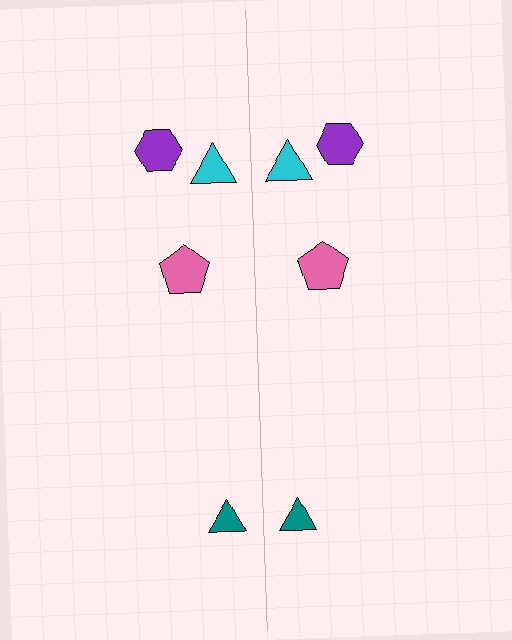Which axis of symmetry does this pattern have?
The pattern has a vertical axis of symmetry running through the center of the image.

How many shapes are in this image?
There are 8 shapes in this image.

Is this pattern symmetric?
Yes, this pattern has bilateral (reflection) symmetry.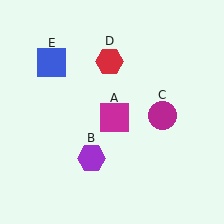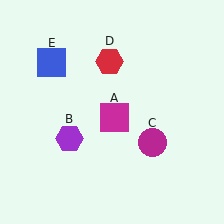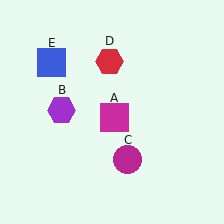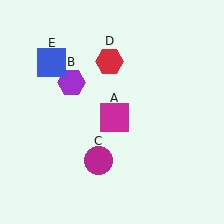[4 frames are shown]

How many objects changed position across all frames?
2 objects changed position: purple hexagon (object B), magenta circle (object C).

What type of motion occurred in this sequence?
The purple hexagon (object B), magenta circle (object C) rotated clockwise around the center of the scene.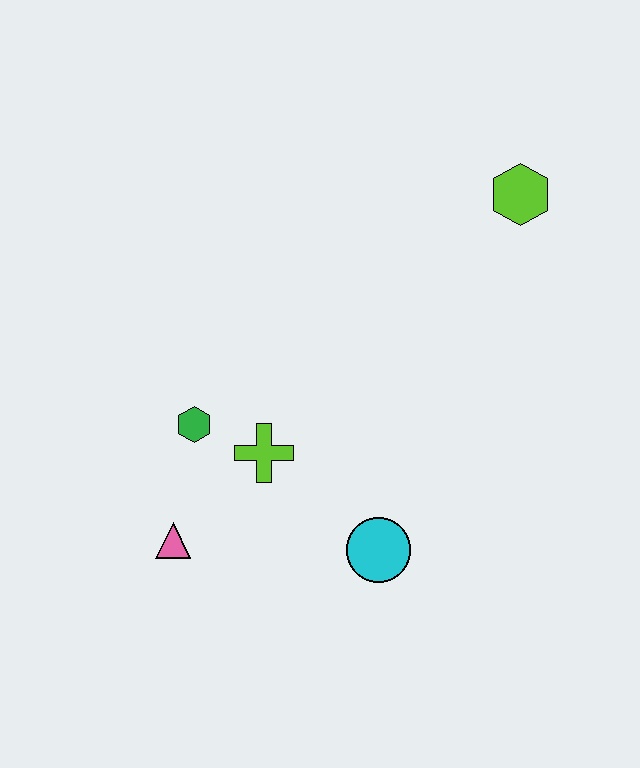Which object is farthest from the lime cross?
The lime hexagon is farthest from the lime cross.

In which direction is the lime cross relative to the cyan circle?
The lime cross is to the left of the cyan circle.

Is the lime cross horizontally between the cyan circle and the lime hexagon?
No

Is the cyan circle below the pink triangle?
Yes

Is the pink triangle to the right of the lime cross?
No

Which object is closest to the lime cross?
The green hexagon is closest to the lime cross.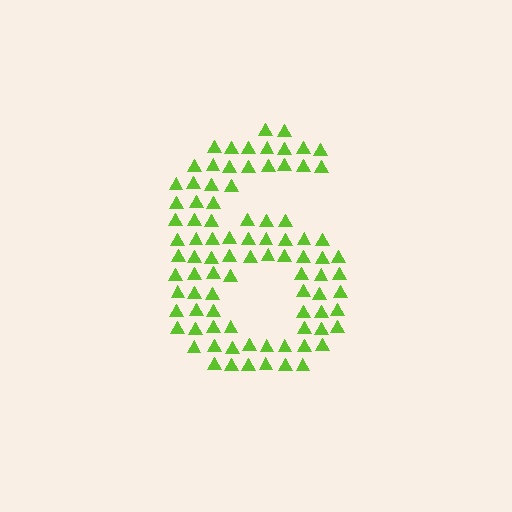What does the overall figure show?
The overall figure shows the digit 6.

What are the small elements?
The small elements are triangles.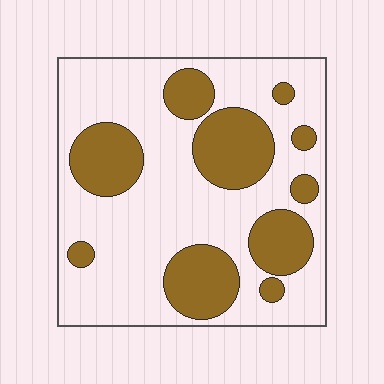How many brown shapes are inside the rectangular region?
10.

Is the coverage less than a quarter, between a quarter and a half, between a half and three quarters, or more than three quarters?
Between a quarter and a half.